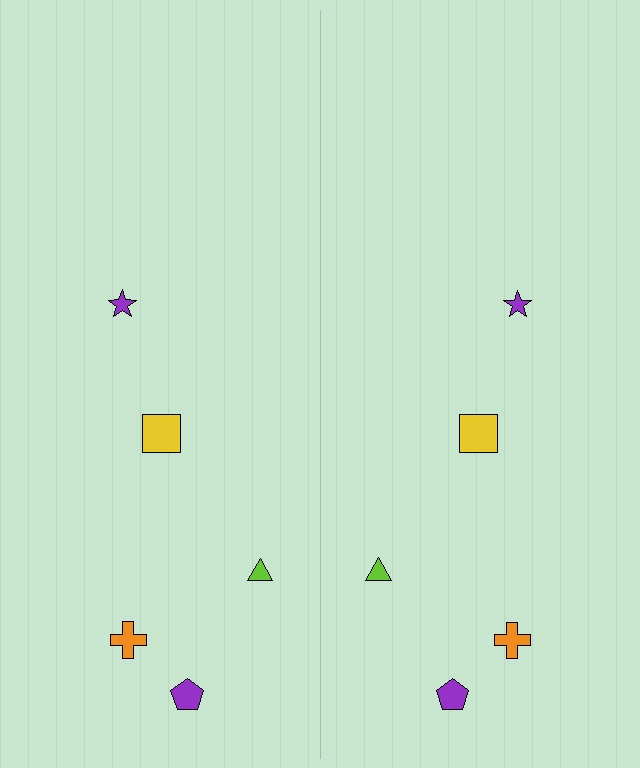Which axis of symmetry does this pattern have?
The pattern has a vertical axis of symmetry running through the center of the image.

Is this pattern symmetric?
Yes, this pattern has bilateral (reflection) symmetry.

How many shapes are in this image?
There are 10 shapes in this image.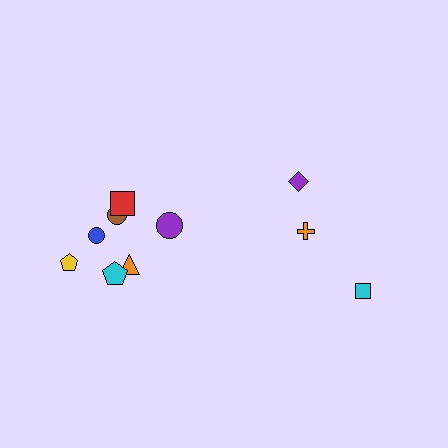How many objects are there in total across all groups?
There are 10 objects.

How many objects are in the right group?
There are 3 objects.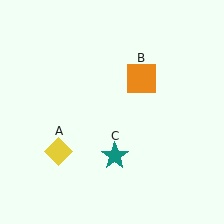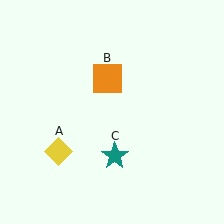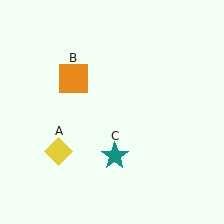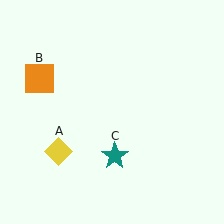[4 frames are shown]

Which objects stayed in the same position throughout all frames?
Yellow diamond (object A) and teal star (object C) remained stationary.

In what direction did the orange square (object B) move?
The orange square (object B) moved left.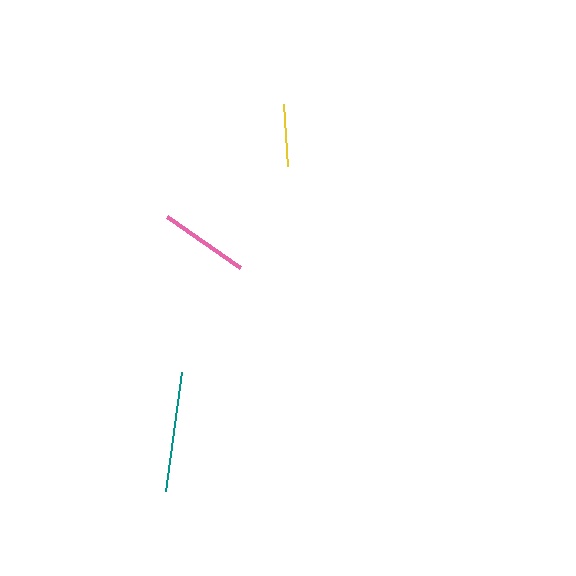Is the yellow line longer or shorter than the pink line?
The pink line is longer than the yellow line.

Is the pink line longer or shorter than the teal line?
The teal line is longer than the pink line.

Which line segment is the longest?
The teal line is the longest at approximately 121 pixels.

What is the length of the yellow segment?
The yellow segment is approximately 62 pixels long.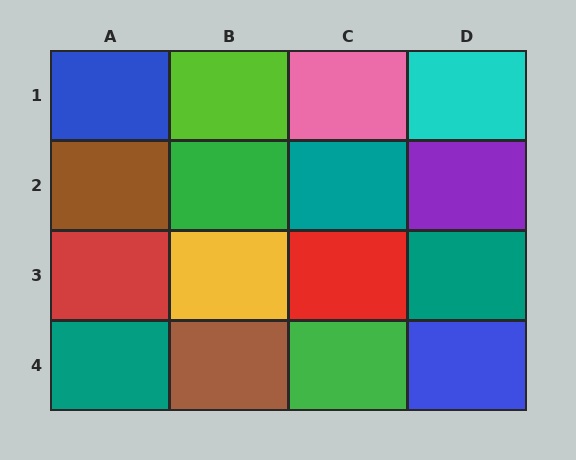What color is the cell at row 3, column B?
Yellow.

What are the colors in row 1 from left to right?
Blue, lime, pink, cyan.